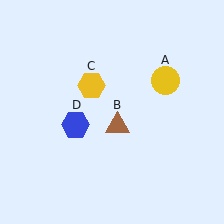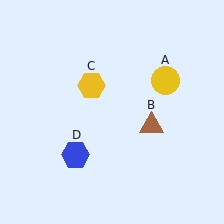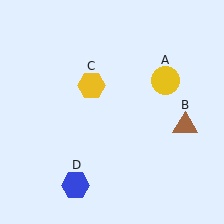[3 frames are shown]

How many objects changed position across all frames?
2 objects changed position: brown triangle (object B), blue hexagon (object D).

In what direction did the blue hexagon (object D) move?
The blue hexagon (object D) moved down.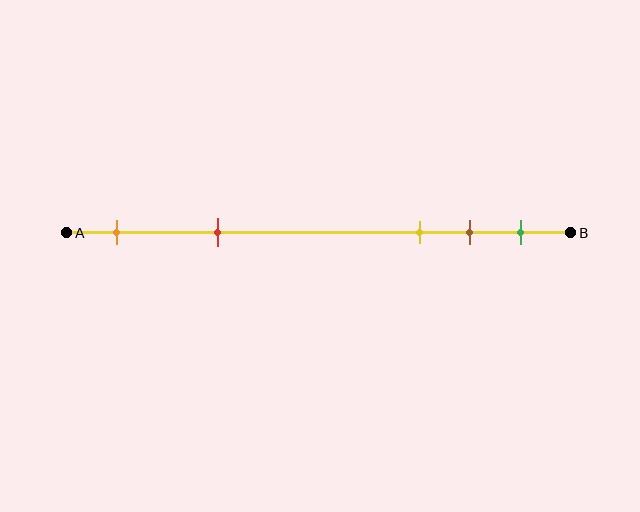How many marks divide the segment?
There are 5 marks dividing the segment.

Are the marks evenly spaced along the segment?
No, the marks are not evenly spaced.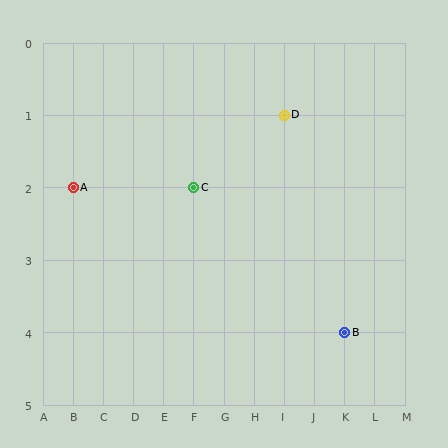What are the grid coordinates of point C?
Point C is at grid coordinates (F, 2).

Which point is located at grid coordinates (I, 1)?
Point D is at (I, 1).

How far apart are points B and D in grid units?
Points B and D are 2 columns and 3 rows apart (about 3.6 grid units diagonally).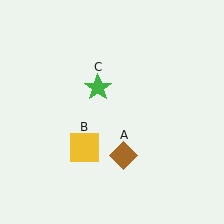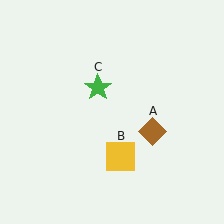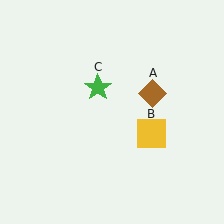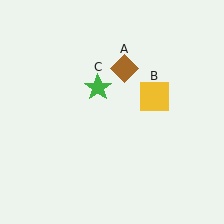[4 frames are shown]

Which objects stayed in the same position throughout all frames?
Green star (object C) remained stationary.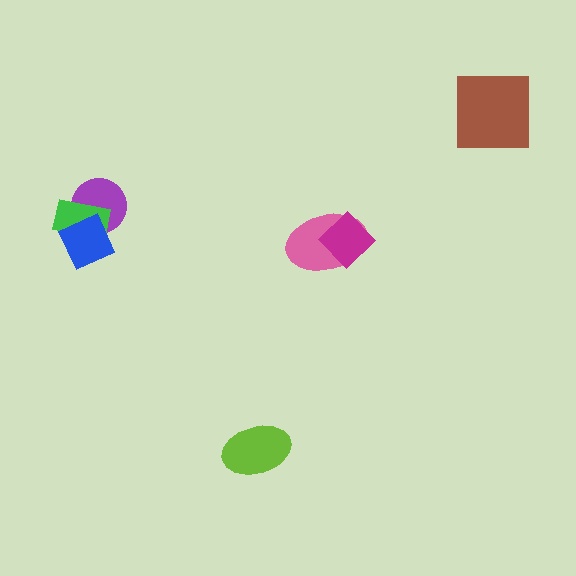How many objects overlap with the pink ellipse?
1 object overlaps with the pink ellipse.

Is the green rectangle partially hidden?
Yes, it is partially covered by another shape.